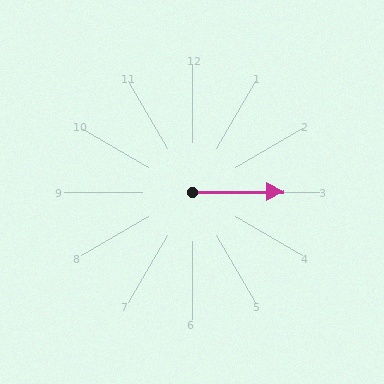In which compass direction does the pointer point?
East.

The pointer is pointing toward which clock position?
Roughly 3 o'clock.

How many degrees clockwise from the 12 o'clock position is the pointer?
Approximately 89 degrees.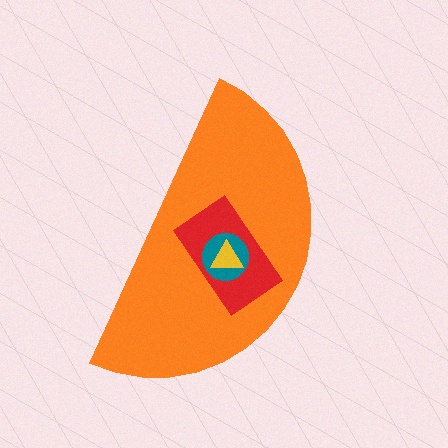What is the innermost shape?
The yellow triangle.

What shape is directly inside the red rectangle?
The teal circle.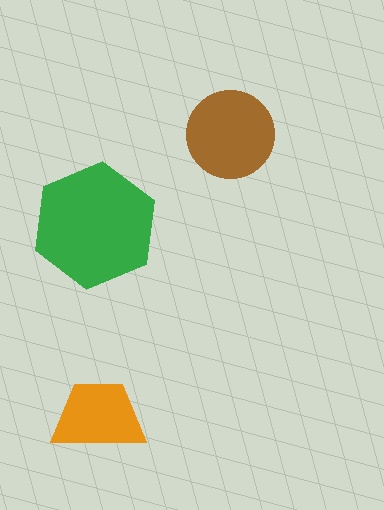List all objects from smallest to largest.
The orange trapezoid, the brown circle, the green hexagon.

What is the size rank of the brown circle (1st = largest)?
2nd.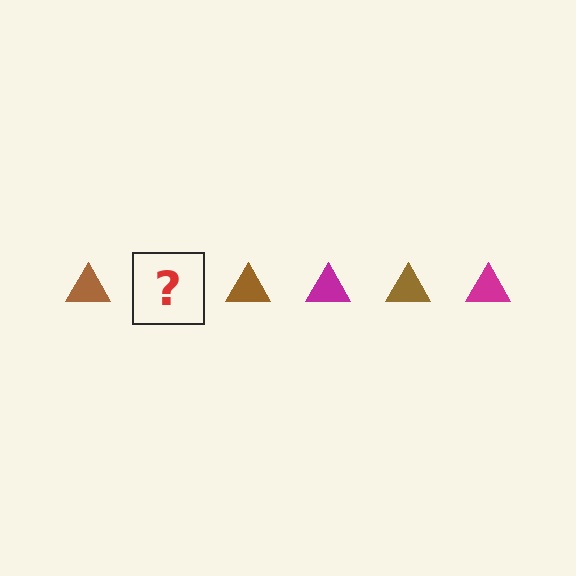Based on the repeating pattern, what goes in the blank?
The blank should be a magenta triangle.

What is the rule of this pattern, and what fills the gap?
The rule is that the pattern cycles through brown, magenta triangles. The gap should be filled with a magenta triangle.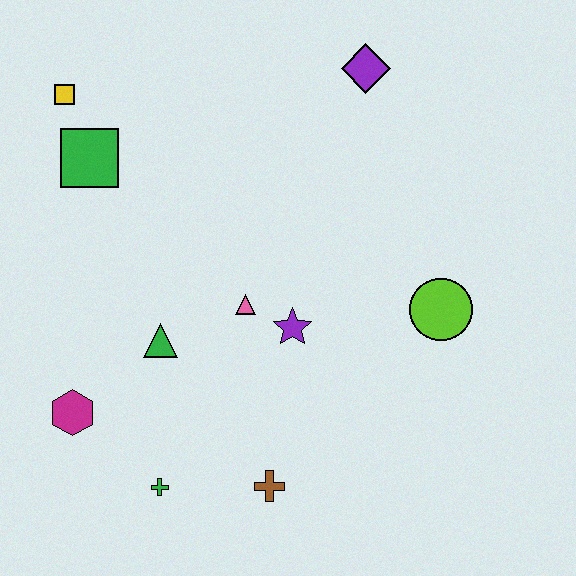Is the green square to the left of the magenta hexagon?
No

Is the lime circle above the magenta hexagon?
Yes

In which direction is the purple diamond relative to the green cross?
The purple diamond is above the green cross.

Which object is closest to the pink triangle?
The purple star is closest to the pink triangle.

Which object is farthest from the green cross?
The purple diamond is farthest from the green cross.